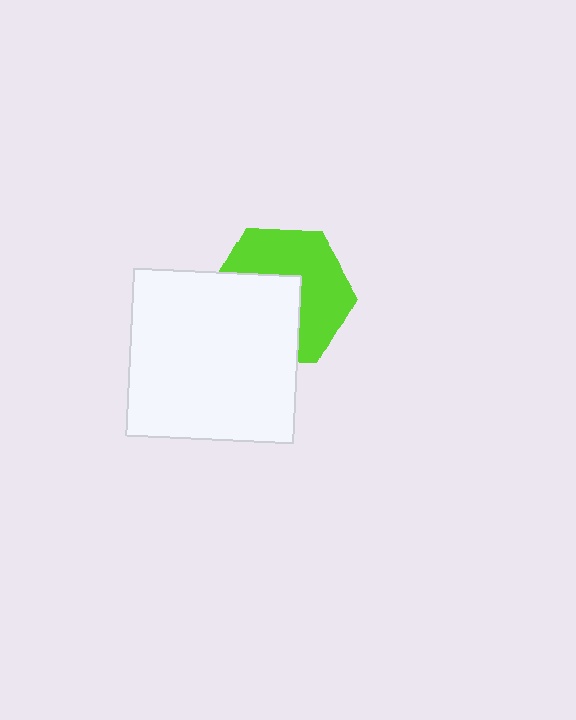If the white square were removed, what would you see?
You would see the complete lime hexagon.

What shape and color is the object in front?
The object in front is a white square.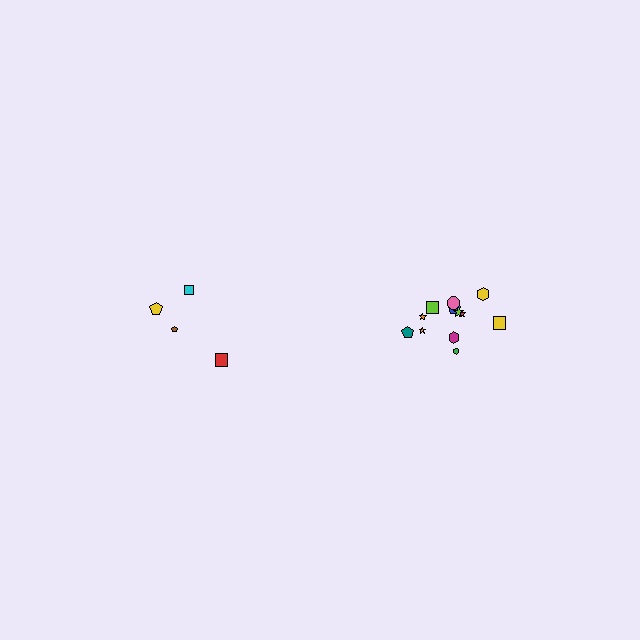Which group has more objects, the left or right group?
The right group.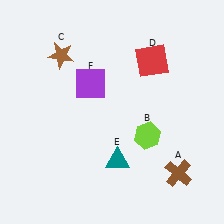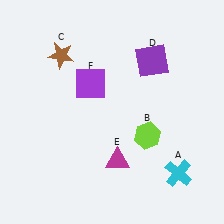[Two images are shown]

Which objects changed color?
A changed from brown to cyan. D changed from red to purple. E changed from teal to magenta.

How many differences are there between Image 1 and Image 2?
There are 3 differences between the two images.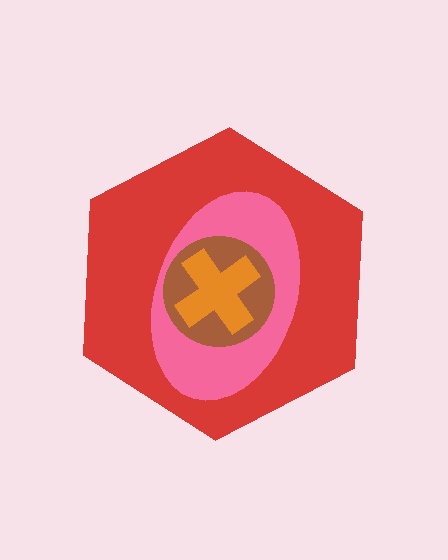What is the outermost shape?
The red hexagon.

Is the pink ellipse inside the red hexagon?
Yes.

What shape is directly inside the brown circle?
The orange cross.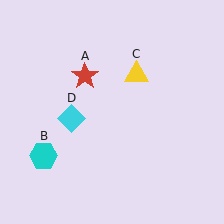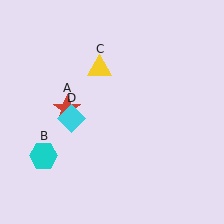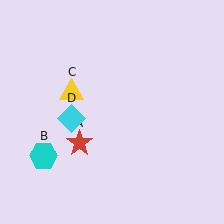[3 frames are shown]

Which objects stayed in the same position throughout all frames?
Cyan hexagon (object B) and cyan diamond (object D) remained stationary.